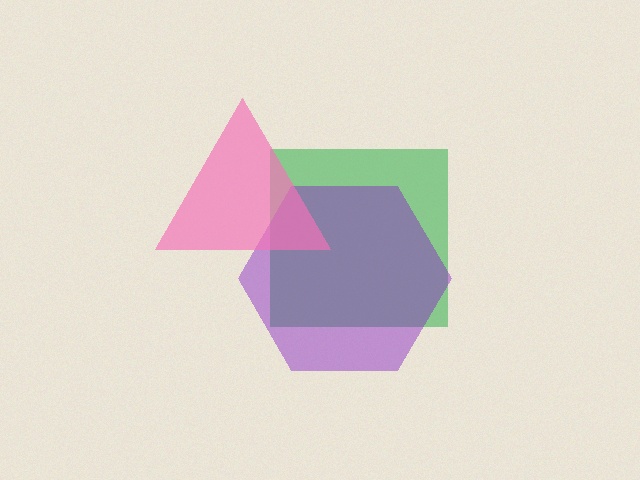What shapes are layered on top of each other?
The layered shapes are: a green square, a purple hexagon, a pink triangle.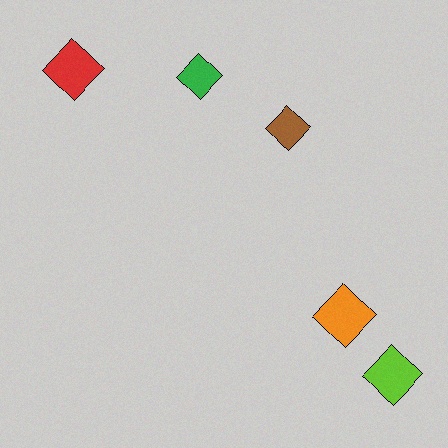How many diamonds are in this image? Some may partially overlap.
There are 5 diamonds.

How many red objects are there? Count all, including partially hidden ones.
There is 1 red object.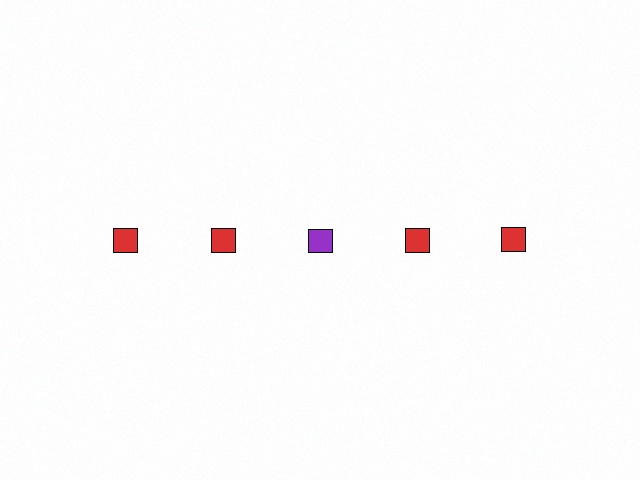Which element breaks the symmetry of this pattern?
The purple square in the top row, center column breaks the symmetry. All other shapes are red squares.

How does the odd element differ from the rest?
It has a different color: purple instead of red.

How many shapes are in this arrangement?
There are 5 shapes arranged in a grid pattern.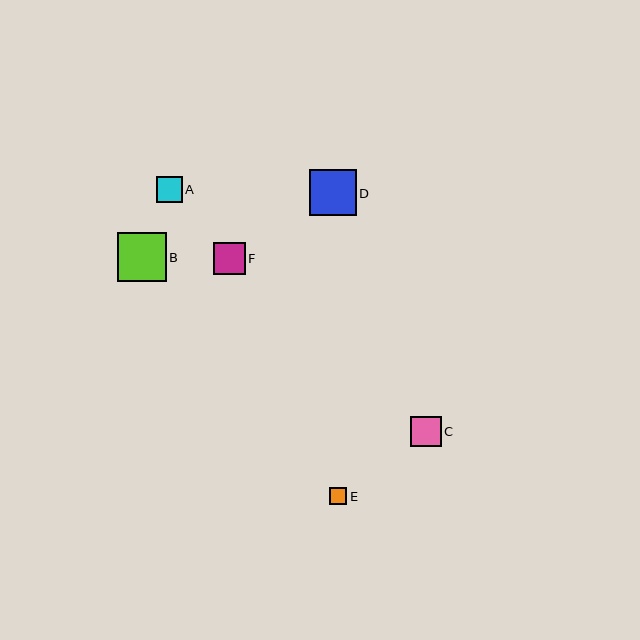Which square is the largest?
Square B is the largest with a size of approximately 49 pixels.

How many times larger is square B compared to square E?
Square B is approximately 2.8 times the size of square E.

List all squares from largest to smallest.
From largest to smallest: B, D, F, C, A, E.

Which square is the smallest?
Square E is the smallest with a size of approximately 17 pixels.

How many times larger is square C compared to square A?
Square C is approximately 1.2 times the size of square A.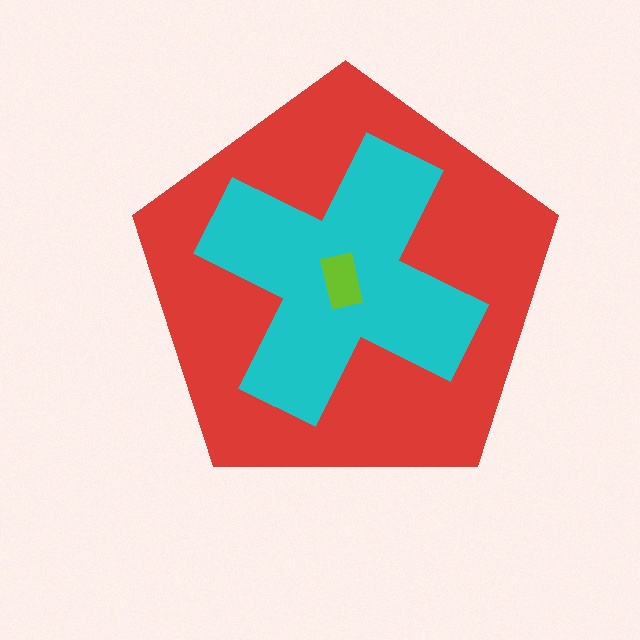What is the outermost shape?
The red pentagon.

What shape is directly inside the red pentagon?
The cyan cross.